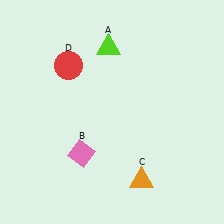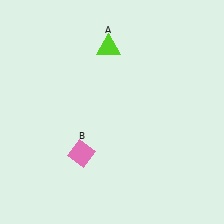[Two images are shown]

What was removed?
The orange triangle (C), the red circle (D) were removed in Image 2.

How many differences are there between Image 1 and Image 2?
There are 2 differences between the two images.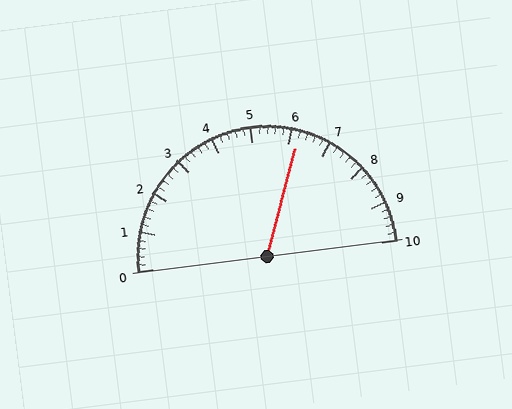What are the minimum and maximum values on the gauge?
The gauge ranges from 0 to 10.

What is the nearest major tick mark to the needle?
The nearest major tick mark is 6.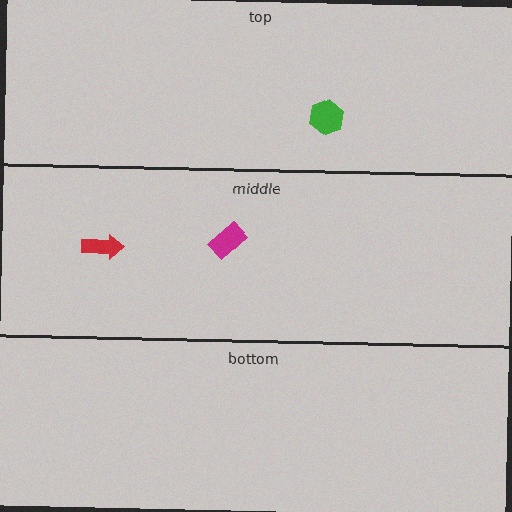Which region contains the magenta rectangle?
The middle region.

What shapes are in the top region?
The green hexagon.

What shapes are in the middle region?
The red arrow, the magenta rectangle.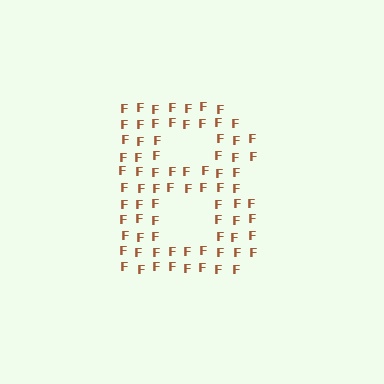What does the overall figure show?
The overall figure shows the letter B.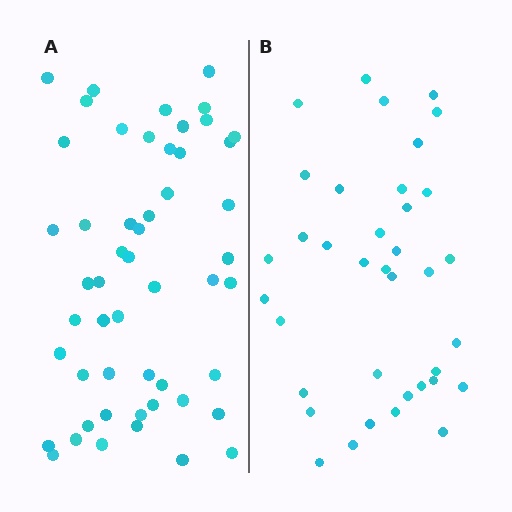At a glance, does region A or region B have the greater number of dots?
Region A (the left region) has more dots.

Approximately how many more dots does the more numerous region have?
Region A has approximately 15 more dots than region B.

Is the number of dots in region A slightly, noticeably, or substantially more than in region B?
Region A has noticeably more, but not dramatically so. The ratio is roughly 1.4 to 1.